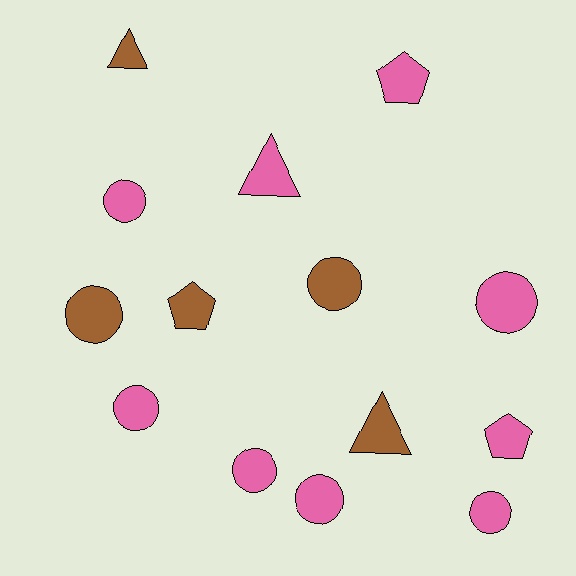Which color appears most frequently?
Pink, with 9 objects.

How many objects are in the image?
There are 14 objects.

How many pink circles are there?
There are 6 pink circles.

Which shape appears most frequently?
Circle, with 8 objects.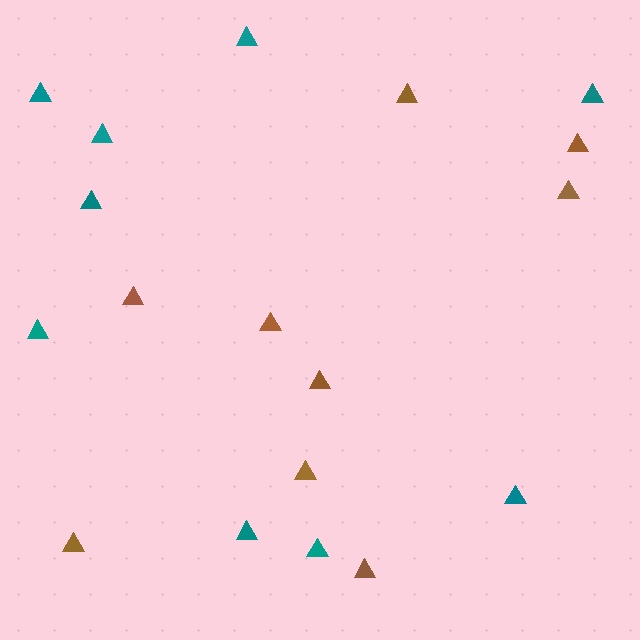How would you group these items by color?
There are 2 groups: one group of brown triangles (9) and one group of teal triangles (9).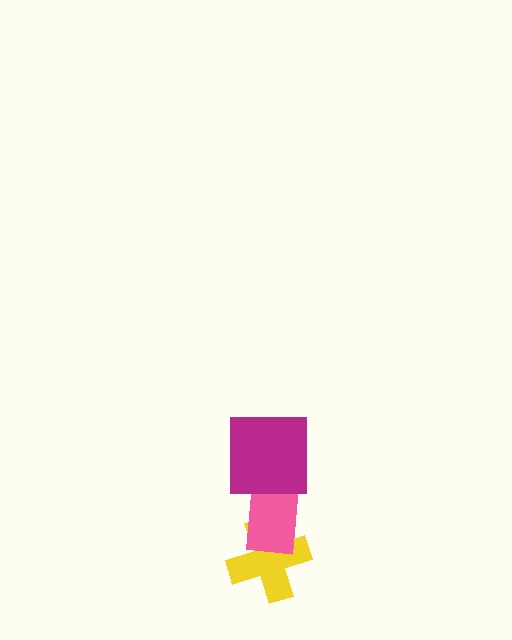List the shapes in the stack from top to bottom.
From top to bottom: the magenta square, the pink rectangle, the yellow cross.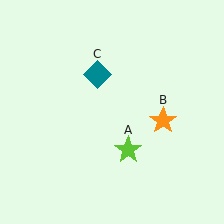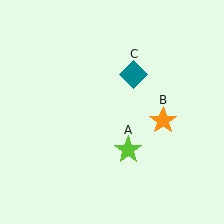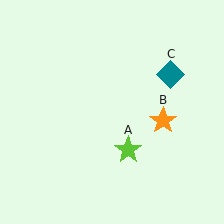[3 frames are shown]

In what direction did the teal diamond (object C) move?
The teal diamond (object C) moved right.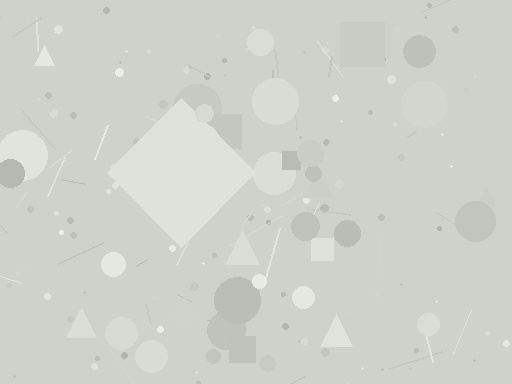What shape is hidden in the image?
A diamond is hidden in the image.